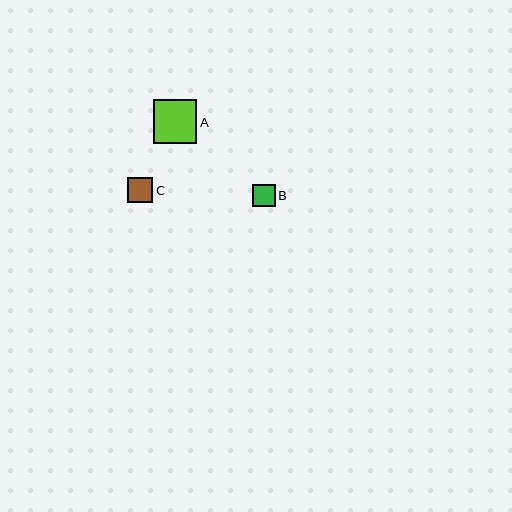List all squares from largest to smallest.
From largest to smallest: A, C, B.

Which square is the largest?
Square A is the largest with a size of approximately 44 pixels.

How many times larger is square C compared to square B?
Square C is approximately 1.1 times the size of square B.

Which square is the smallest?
Square B is the smallest with a size of approximately 23 pixels.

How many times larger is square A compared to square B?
Square A is approximately 1.9 times the size of square B.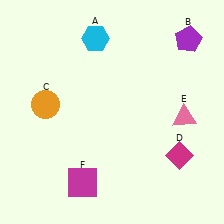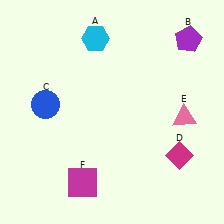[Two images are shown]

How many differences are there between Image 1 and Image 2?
There is 1 difference between the two images.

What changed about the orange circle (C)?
In Image 1, C is orange. In Image 2, it changed to blue.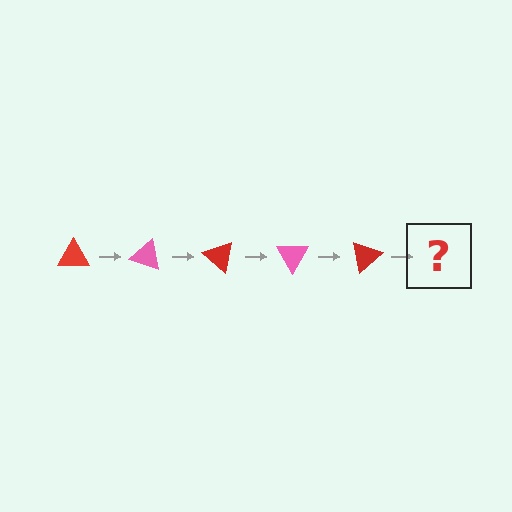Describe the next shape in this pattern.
It should be a pink triangle, rotated 100 degrees from the start.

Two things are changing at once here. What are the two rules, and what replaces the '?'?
The two rules are that it rotates 20 degrees each step and the color cycles through red and pink. The '?' should be a pink triangle, rotated 100 degrees from the start.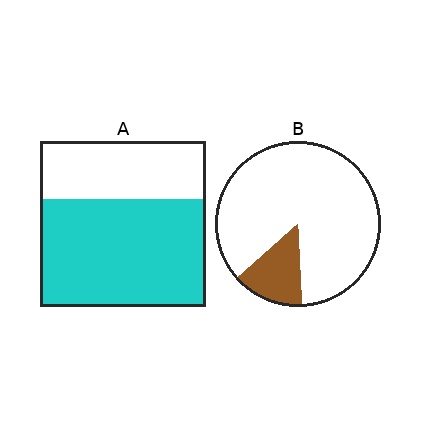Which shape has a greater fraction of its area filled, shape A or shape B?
Shape A.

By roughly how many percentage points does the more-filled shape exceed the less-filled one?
By roughly 50 percentage points (A over B).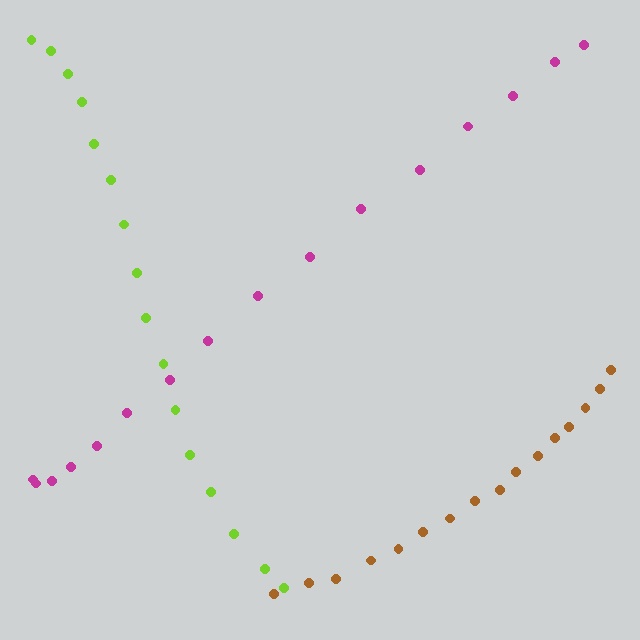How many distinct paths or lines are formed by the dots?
There are 3 distinct paths.